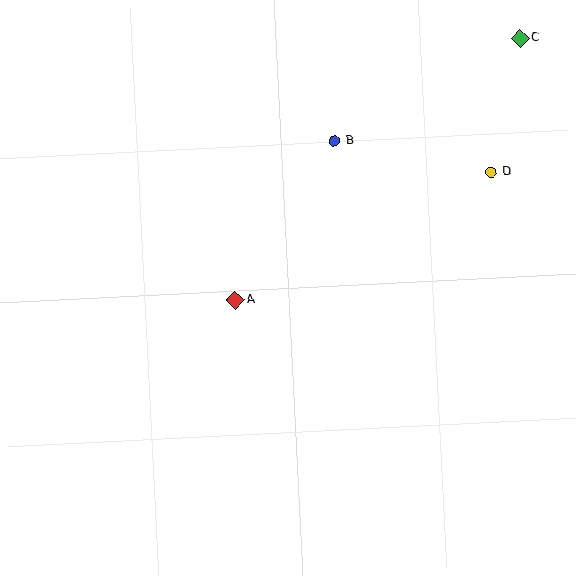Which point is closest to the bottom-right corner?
Point D is closest to the bottom-right corner.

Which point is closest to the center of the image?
Point A at (235, 300) is closest to the center.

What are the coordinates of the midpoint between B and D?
The midpoint between B and D is at (413, 156).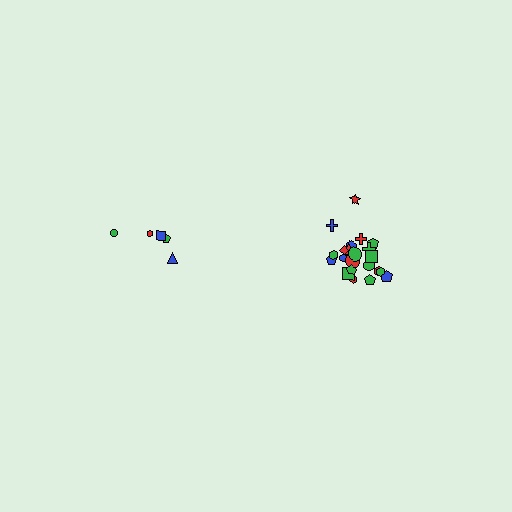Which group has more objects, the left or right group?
The right group.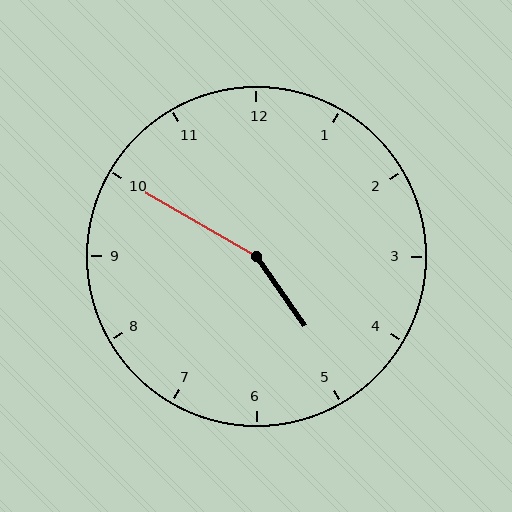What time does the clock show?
4:50.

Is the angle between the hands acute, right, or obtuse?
It is obtuse.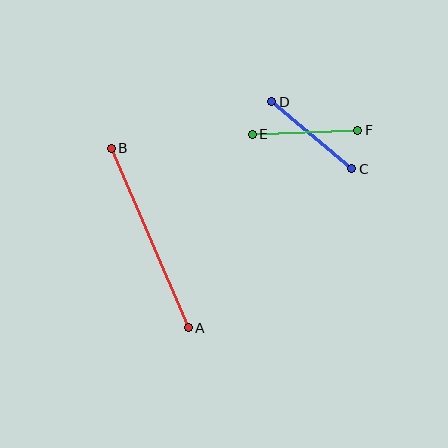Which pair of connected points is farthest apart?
Points A and B are farthest apart.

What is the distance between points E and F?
The distance is approximately 105 pixels.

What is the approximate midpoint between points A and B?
The midpoint is at approximately (150, 238) pixels.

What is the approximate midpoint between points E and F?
The midpoint is at approximately (305, 132) pixels.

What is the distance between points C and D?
The distance is approximately 104 pixels.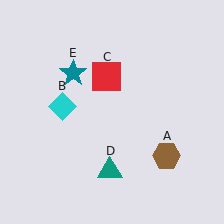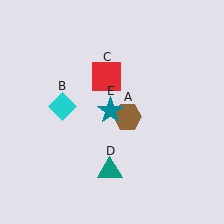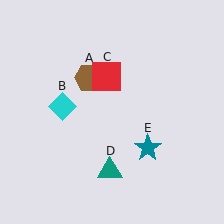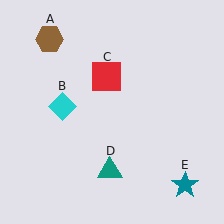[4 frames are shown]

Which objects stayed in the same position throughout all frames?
Cyan diamond (object B) and red square (object C) and teal triangle (object D) remained stationary.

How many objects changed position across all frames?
2 objects changed position: brown hexagon (object A), teal star (object E).